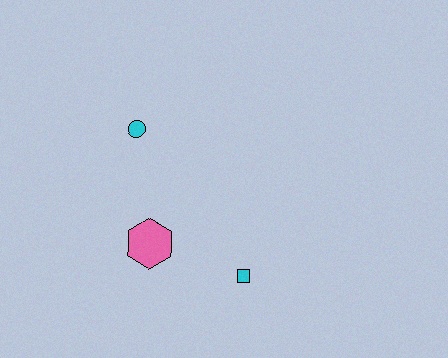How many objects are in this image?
There are 3 objects.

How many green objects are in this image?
There are no green objects.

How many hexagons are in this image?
There is 1 hexagon.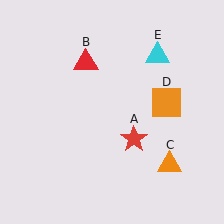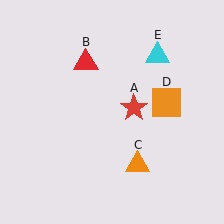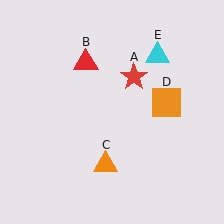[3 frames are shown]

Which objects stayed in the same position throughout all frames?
Red triangle (object B) and orange square (object D) and cyan triangle (object E) remained stationary.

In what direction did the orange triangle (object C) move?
The orange triangle (object C) moved left.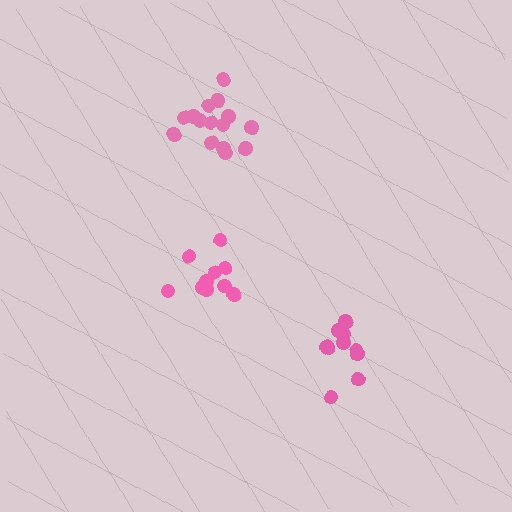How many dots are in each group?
Group 1: 10 dots, Group 2: 15 dots, Group 3: 10 dots (35 total).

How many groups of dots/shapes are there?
There are 3 groups.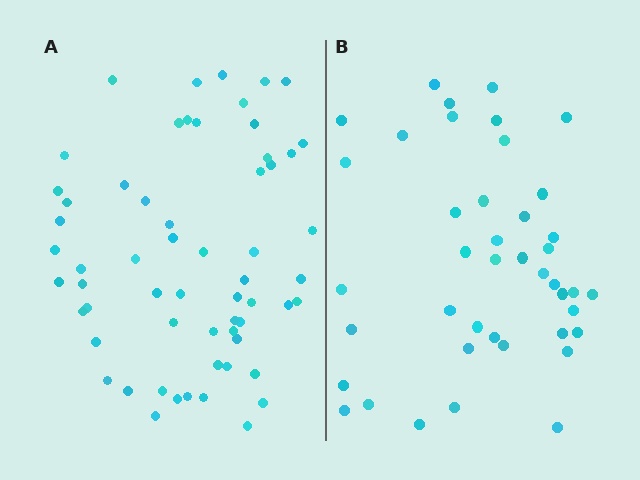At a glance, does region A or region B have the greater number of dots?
Region A (the left region) has more dots.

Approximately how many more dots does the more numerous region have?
Region A has approximately 20 more dots than region B.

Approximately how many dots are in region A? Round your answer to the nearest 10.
About 60 dots.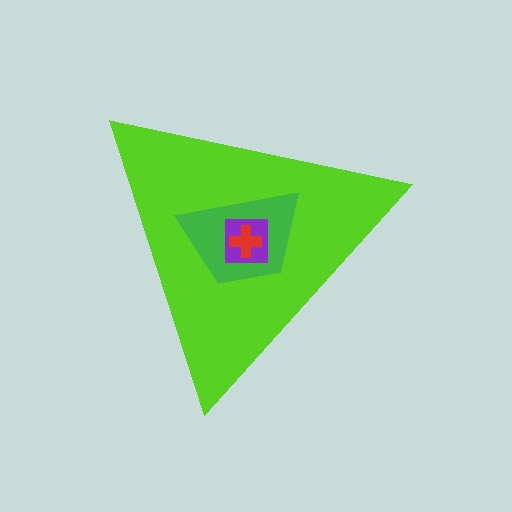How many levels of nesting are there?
4.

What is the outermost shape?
The lime triangle.